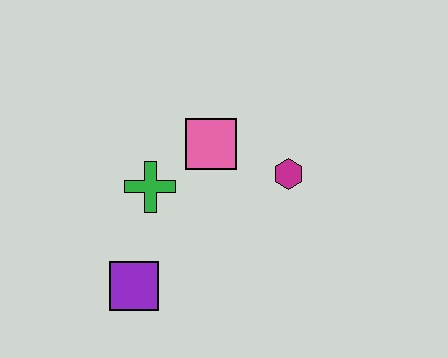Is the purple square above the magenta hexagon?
No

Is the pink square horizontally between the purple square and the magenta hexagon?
Yes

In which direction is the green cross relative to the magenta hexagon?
The green cross is to the left of the magenta hexagon.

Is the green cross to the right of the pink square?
No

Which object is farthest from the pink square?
The purple square is farthest from the pink square.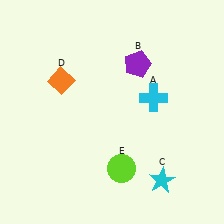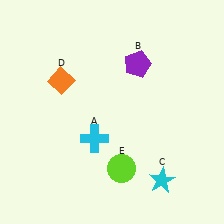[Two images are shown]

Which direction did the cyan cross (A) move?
The cyan cross (A) moved left.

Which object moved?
The cyan cross (A) moved left.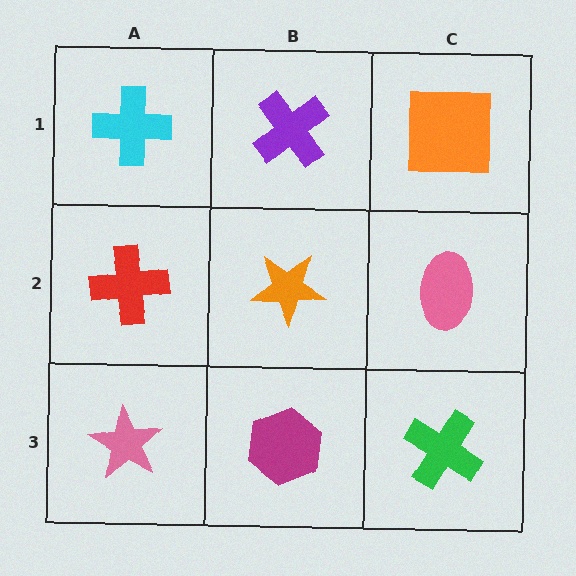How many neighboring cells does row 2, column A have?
3.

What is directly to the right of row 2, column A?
An orange star.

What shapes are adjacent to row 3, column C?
A pink ellipse (row 2, column C), a magenta hexagon (row 3, column B).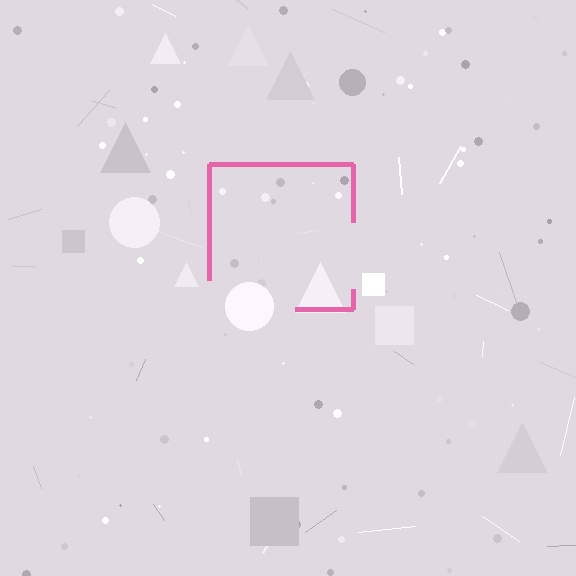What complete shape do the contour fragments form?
The contour fragments form a square.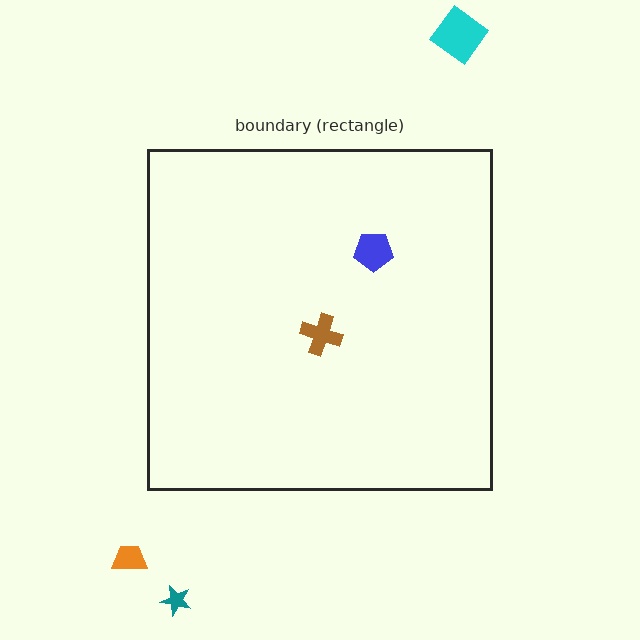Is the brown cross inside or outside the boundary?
Inside.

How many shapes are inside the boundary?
2 inside, 3 outside.